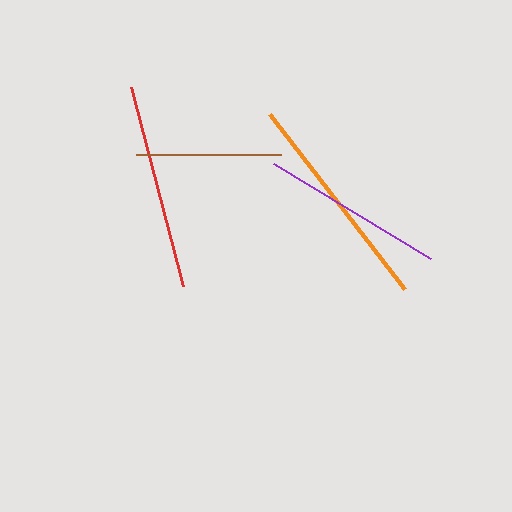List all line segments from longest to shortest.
From longest to shortest: orange, red, purple, brown.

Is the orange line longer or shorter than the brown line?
The orange line is longer than the brown line.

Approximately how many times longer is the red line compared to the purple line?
The red line is approximately 1.1 times the length of the purple line.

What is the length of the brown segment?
The brown segment is approximately 145 pixels long.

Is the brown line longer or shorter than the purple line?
The purple line is longer than the brown line.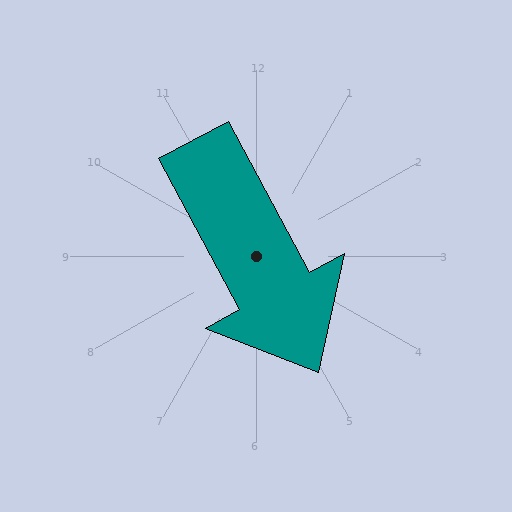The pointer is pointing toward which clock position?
Roughly 5 o'clock.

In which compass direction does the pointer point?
Southeast.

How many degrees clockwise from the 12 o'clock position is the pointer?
Approximately 152 degrees.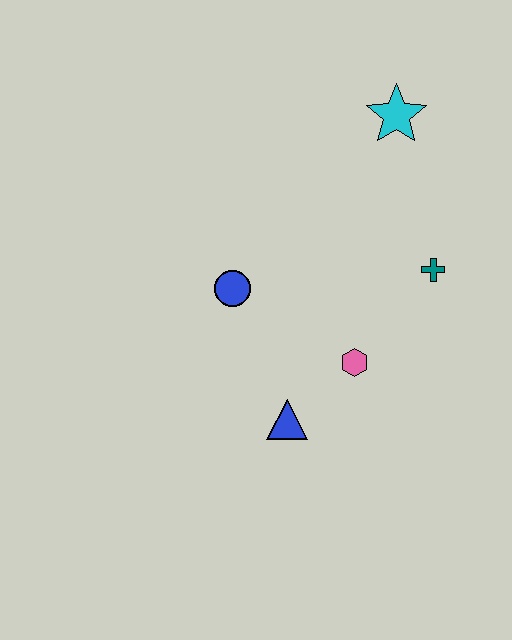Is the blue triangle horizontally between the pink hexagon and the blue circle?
Yes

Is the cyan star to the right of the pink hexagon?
Yes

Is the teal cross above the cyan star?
No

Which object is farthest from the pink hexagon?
The cyan star is farthest from the pink hexagon.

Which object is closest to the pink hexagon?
The blue triangle is closest to the pink hexagon.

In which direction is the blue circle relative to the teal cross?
The blue circle is to the left of the teal cross.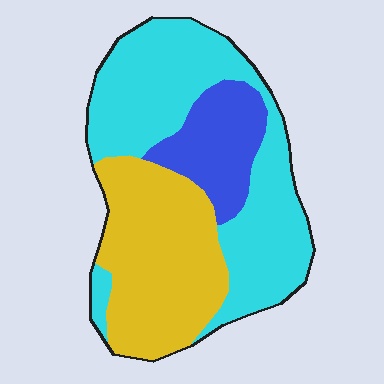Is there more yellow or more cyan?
Cyan.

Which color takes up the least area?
Blue, at roughly 15%.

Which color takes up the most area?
Cyan, at roughly 50%.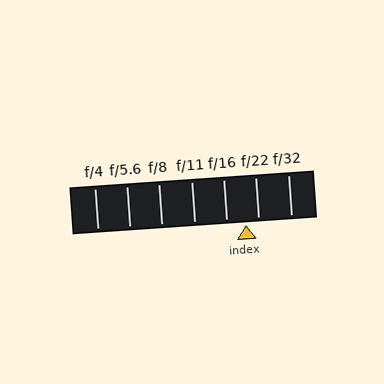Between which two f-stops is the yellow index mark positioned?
The index mark is between f/16 and f/22.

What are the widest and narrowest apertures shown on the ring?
The widest aperture shown is f/4 and the narrowest is f/32.